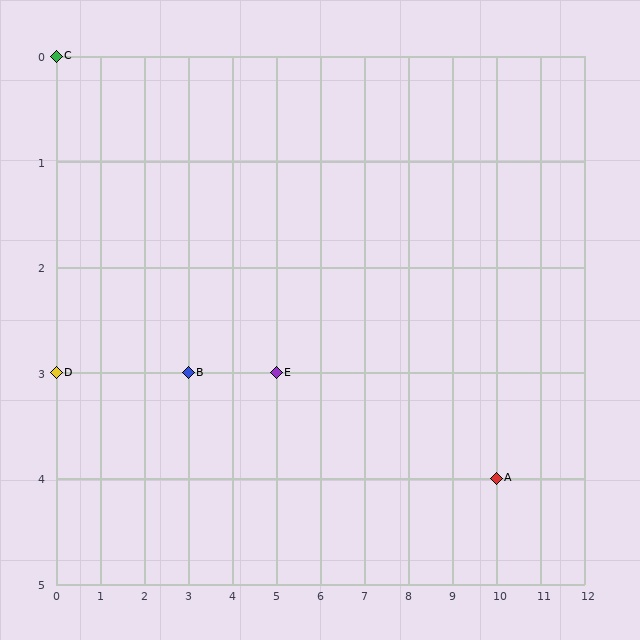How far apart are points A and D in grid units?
Points A and D are 10 columns and 1 row apart (about 10.0 grid units diagonally).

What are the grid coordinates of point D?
Point D is at grid coordinates (0, 3).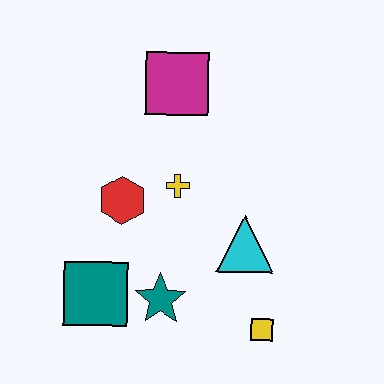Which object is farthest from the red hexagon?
The yellow square is farthest from the red hexagon.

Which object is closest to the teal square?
The teal star is closest to the teal square.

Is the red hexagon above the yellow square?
Yes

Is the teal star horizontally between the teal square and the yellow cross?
Yes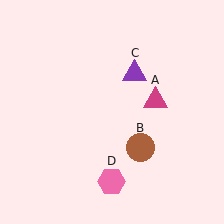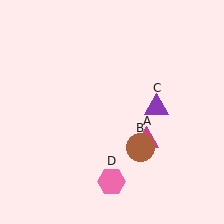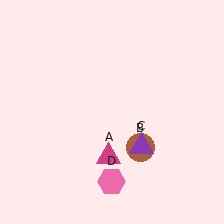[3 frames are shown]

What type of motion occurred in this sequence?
The magenta triangle (object A), purple triangle (object C) rotated clockwise around the center of the scene.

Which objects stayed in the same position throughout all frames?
Brown circle (object B) and pink hexagon (object D) remained stationary.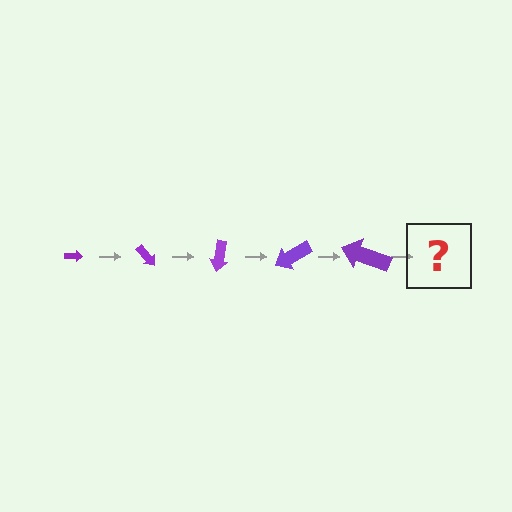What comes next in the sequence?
The next element should be an arrow, larger than the previous one and rotated 250 degrees from the start.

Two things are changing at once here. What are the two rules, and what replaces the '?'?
The two rules are that the arrow grows larger each step and it rotates 50 degrees each step. The '?' should be an arrow, larger than the previous one and rotated 250 degrees from the start.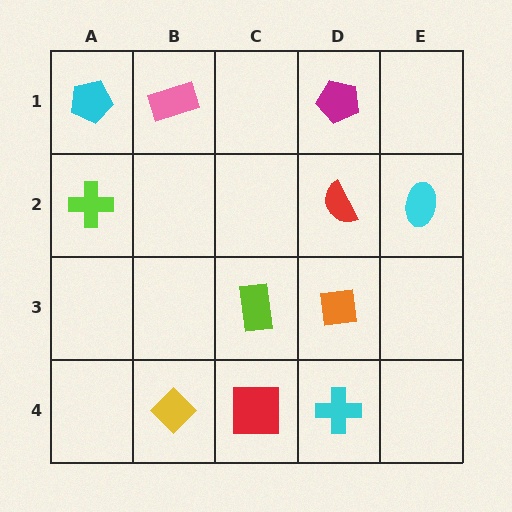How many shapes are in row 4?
3 shapes.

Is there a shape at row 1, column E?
No, that cell is empty.